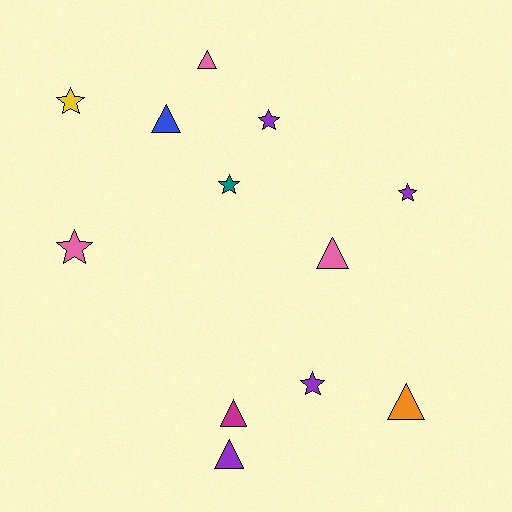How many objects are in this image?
There are 12 objects.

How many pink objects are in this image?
There are 3 pink objects.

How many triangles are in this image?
There are 6 triangles.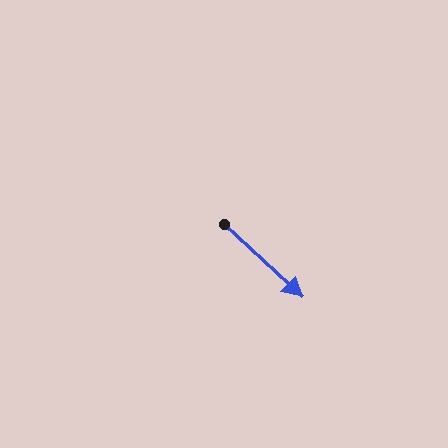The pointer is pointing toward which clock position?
Roughly 4 o'clock.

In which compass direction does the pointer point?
Southeast.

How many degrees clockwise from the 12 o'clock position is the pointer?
Approximately 133 degrees.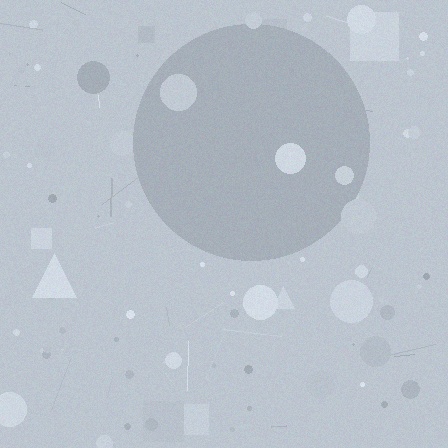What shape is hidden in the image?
A circle is hidden in the image.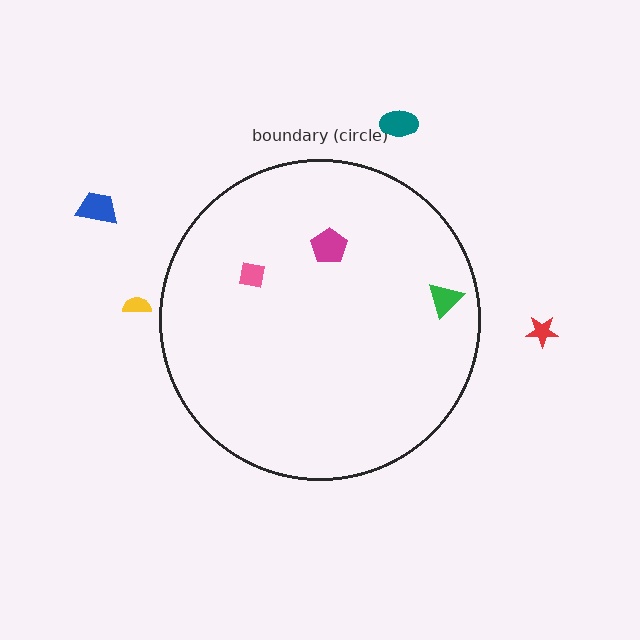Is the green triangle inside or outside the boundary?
Inside.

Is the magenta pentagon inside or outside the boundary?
Inside.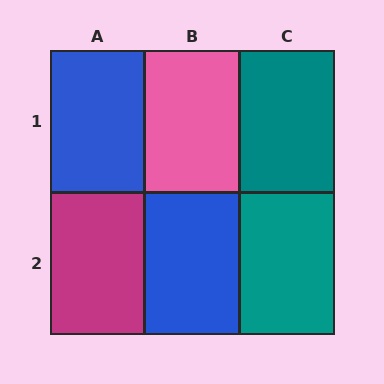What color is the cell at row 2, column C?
Teal.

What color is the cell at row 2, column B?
Blue.